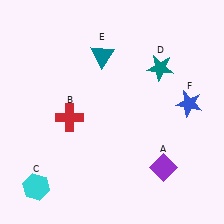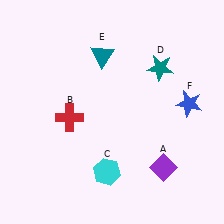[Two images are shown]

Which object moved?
The cyan hexagon (C) moved right.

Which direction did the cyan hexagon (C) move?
The cyan hexagon (C) moved right.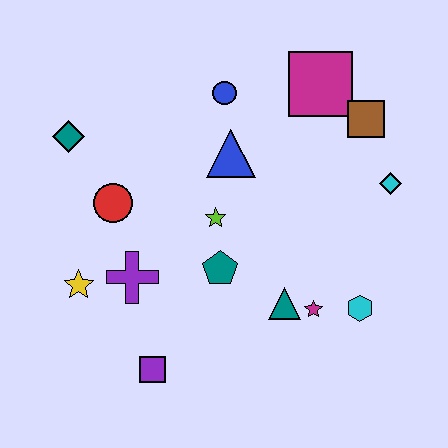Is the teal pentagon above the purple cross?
Yes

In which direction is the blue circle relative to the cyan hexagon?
The blue circle is above the cyan hexagon.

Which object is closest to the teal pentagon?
The lime star is closest to the teal pentagon.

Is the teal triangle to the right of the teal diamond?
Yes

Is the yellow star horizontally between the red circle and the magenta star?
No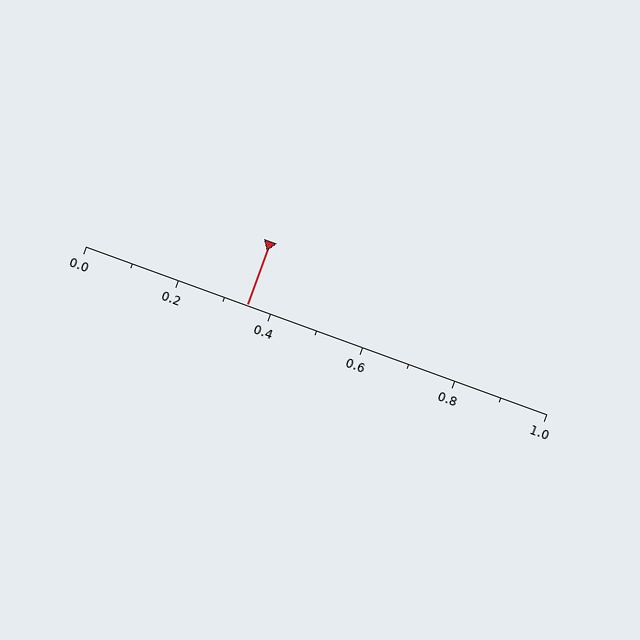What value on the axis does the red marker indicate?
The marker indicates approximately 0.35.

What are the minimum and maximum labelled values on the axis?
The axis runs from 0.0 to 1.0.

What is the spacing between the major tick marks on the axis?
The major ticks are spaced 0.2 apart.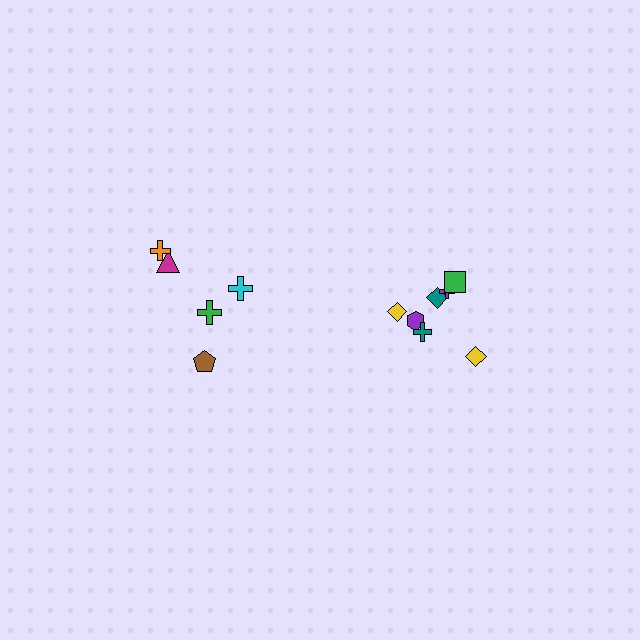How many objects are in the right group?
There are 7 objects.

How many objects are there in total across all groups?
There are 12 objects.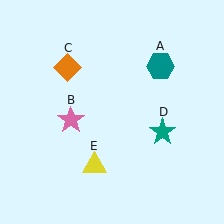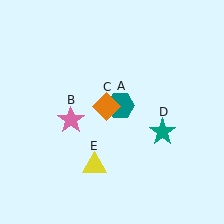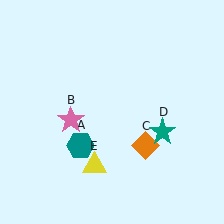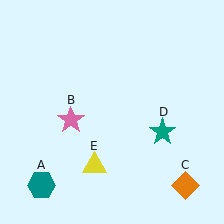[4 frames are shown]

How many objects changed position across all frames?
2 objects changed position: teal hexagon (object A), orange diamond (object C).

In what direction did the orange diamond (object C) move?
The orange diamond (object C) moved down and to the right.